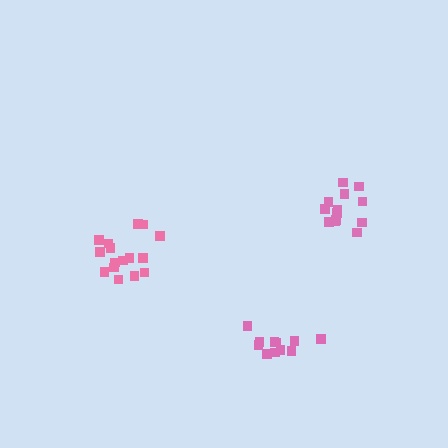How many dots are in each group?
Group 1: 13 dots, Group 2: 16 dots, Group 3: 11 dots (40 total).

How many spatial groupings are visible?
There are 3 spatial groupings.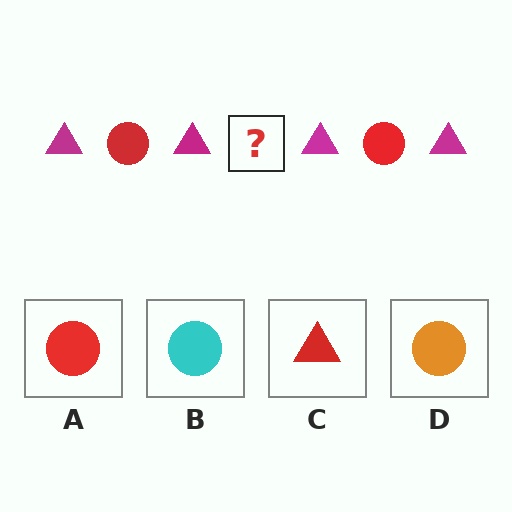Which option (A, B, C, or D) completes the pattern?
A.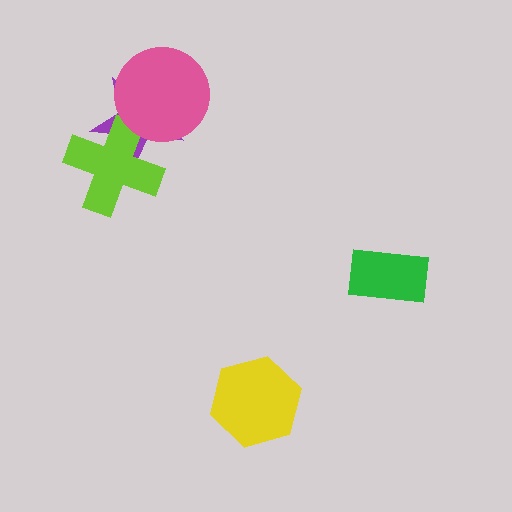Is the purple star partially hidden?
Yes, it is partially covered by another shape.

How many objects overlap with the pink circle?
2 objects overlap with the pink circle.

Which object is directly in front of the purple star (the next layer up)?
The lime cross is directly in front of the purple star.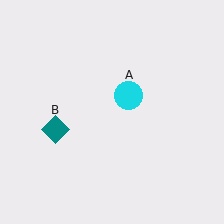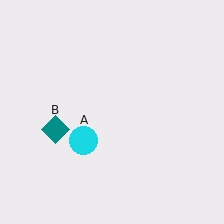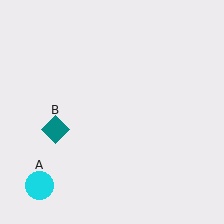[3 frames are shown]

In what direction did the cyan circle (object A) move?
The cyan circle (object A) moved down and to the left.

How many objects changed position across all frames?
1 object changed position: cyan circle (object A).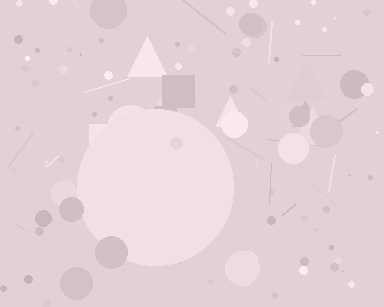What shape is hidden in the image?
A circle is hidden in the image.